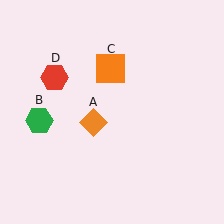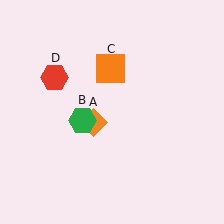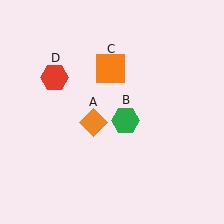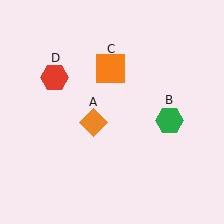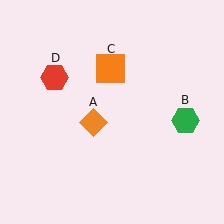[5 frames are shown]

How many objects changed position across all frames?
1 object changed position: green hexagon (object B).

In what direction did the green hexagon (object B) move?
The green hexagon (object B) moved right.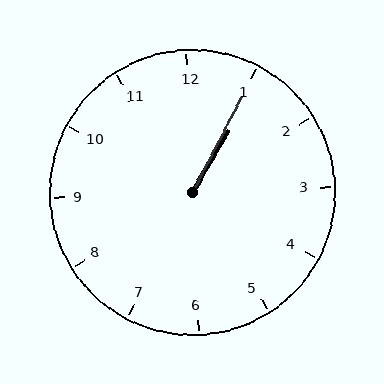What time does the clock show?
1:05.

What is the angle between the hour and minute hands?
Approximately 2 degrees.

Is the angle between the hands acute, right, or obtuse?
It is acute.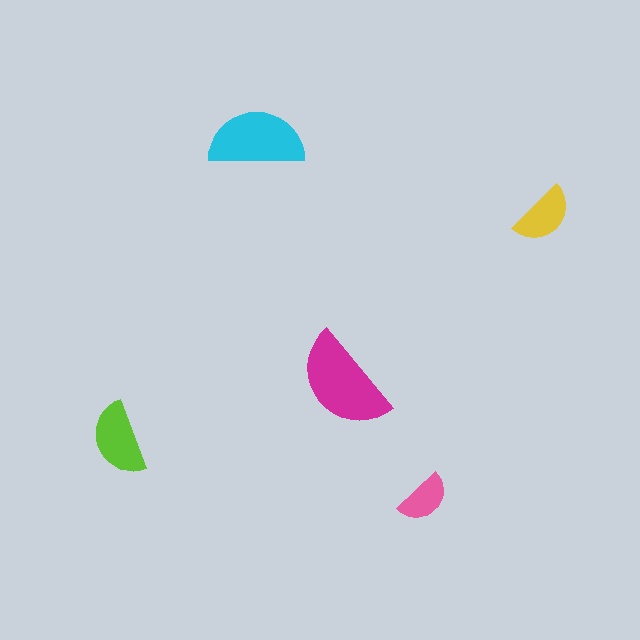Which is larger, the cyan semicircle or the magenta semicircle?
The magenta one.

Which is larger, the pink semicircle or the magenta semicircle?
The magenta one.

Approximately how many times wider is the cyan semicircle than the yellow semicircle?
About 1.5 times wider.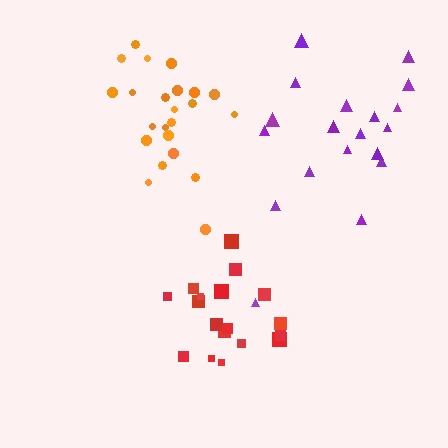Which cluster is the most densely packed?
Red.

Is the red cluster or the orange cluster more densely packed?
Red.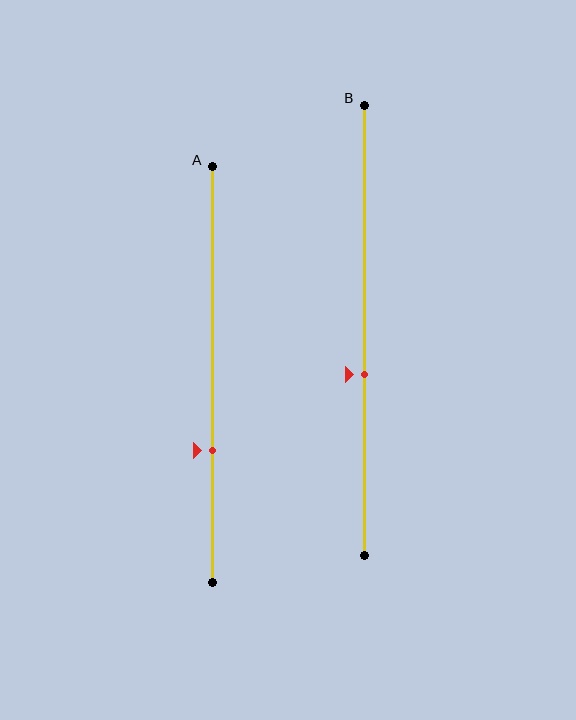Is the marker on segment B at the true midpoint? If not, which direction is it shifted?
No, the marker on segment B is shifted downward by about 10% of the segment length.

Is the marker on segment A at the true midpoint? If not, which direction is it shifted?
No, the marker on segment A is shifted downward by about 18% of the segment length.